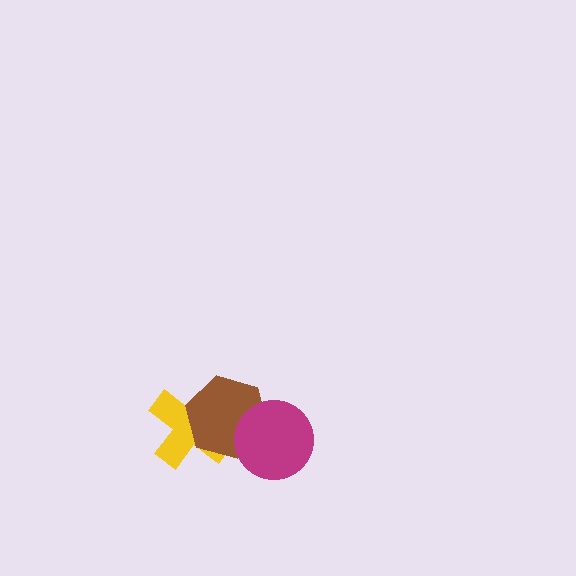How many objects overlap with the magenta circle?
1 object overlaps with the magenta circle.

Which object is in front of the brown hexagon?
The magenta circle is in front of the brown hexagon.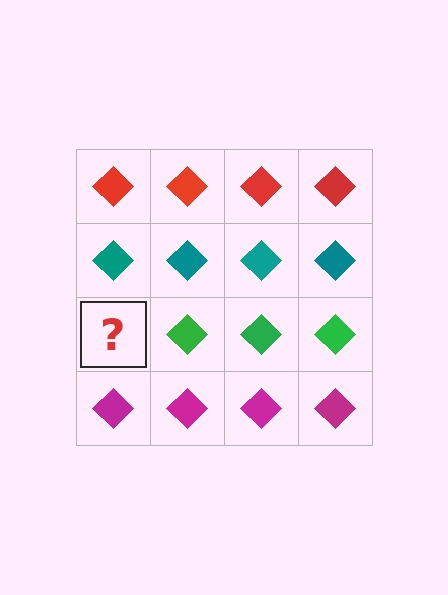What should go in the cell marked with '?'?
The missing cell should contain a green diamond.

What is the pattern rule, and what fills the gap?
The rule is that each row has a consistent color. The gap should be filled with a green diamond.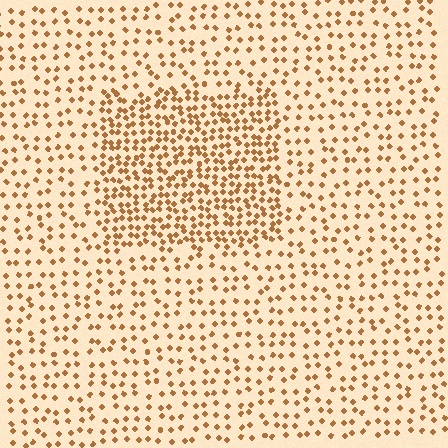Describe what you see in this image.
The image contains small brown elements arranged at two different densities. A rectangle-shaped region is visible where the elements are more densely packed than the surrounding area.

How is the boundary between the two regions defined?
The boundary is defined by a change in element density (approximately 2.1x ratio). All elements are the same color, size, and shape.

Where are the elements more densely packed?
The elements are more densely packed inside the rectangle boundary.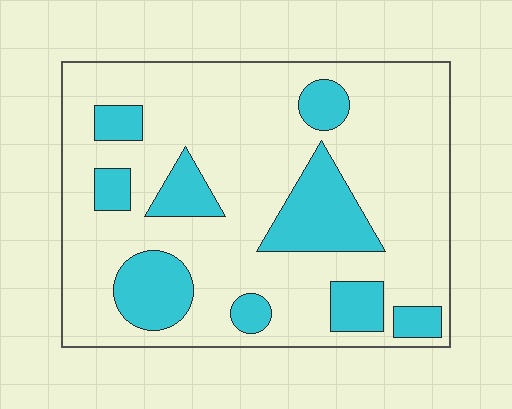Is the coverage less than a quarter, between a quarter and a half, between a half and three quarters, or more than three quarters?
Less than a quarter.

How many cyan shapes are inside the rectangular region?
9.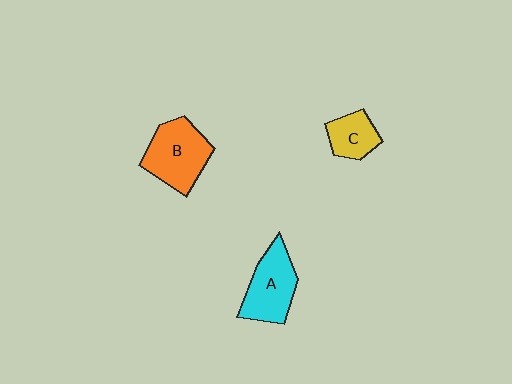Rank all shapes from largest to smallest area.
From largest to smallest: B (orange), A (cyan), C (yellow).